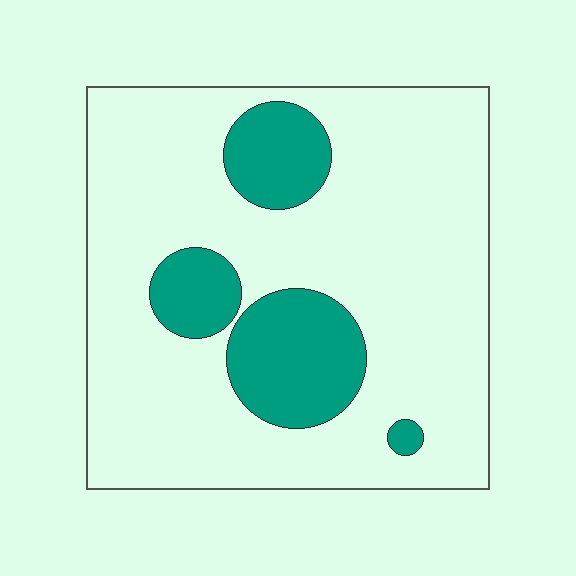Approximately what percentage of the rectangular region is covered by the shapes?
Approximately 20%.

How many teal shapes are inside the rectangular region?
4.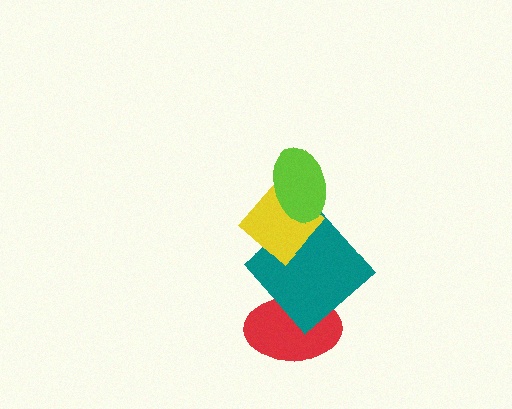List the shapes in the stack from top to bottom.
From top to bottom: the lime ellipse, the yellow diamond, the teal diamond, the red ellipse.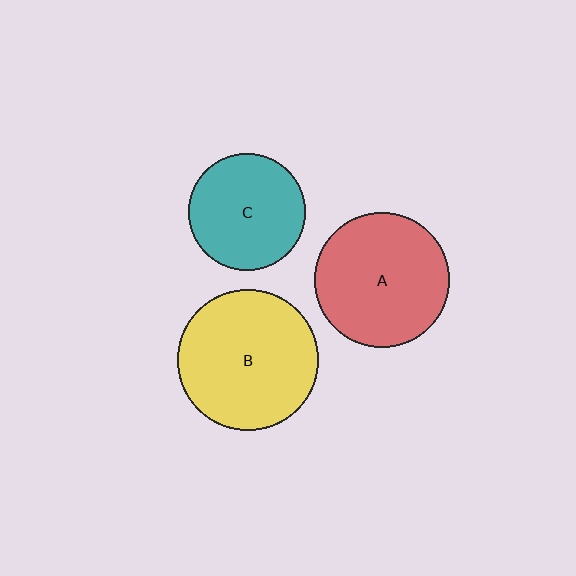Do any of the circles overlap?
No, none of the circles overlap.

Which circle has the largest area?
Circle B (yellow).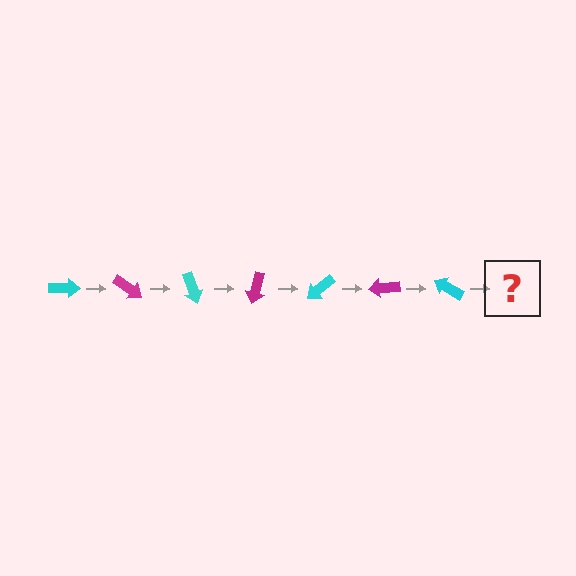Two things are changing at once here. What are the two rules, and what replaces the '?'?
The two rules are that it rotates 35 degrees each step and the color cycles through cyan and magenta. The '?' should be a magenta arrow, rotated 245 degrees from the start.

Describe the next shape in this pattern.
It should be a magenta arrow, rotated 245 degrees from the start.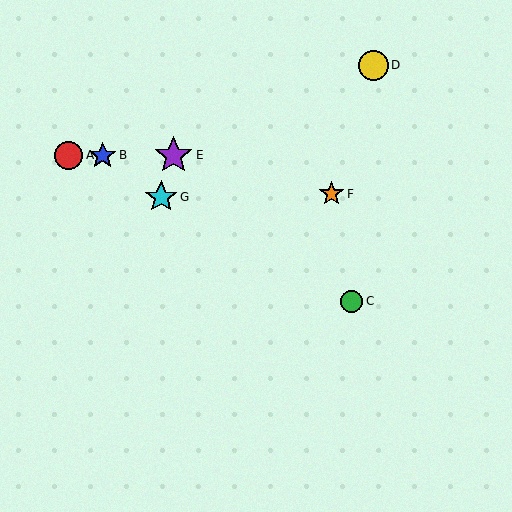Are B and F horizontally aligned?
No, B is at y≈155 and F is at y≈194.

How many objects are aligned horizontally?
3 objects (A, B, E) are aligned horizontally.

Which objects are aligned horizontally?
Objects A, B, E are aligned horizontally.